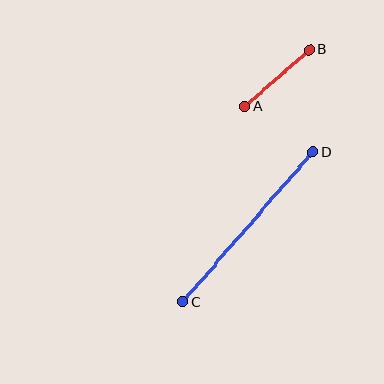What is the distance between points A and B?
The distance is approximately 85 pixels.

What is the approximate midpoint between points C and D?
The midpoint is at approximately (248, 227) pixels.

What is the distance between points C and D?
The distance is approximately 198 pixels.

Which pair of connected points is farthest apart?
Points C and D are farthest apart.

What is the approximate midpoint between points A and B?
The midpoint is at approximately (277, 78) pixels.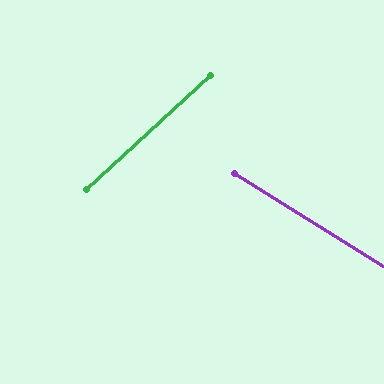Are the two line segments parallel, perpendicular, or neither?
Neither parallel nor perpendicular — they differ by about 74°.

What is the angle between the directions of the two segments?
Approximately 74 degrees.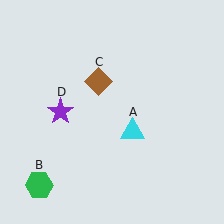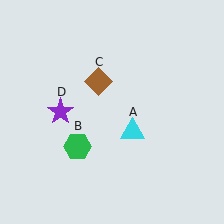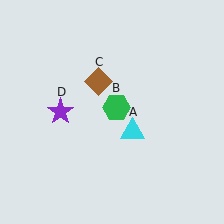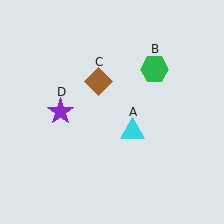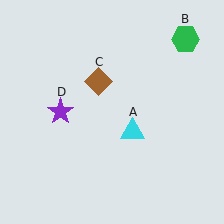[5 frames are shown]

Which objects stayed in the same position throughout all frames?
Cyan triangle (object A) and brown diamond (object C) and purple star (object D) remained stationary.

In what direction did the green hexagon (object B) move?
The green hexagon (object B) moved up and to the right.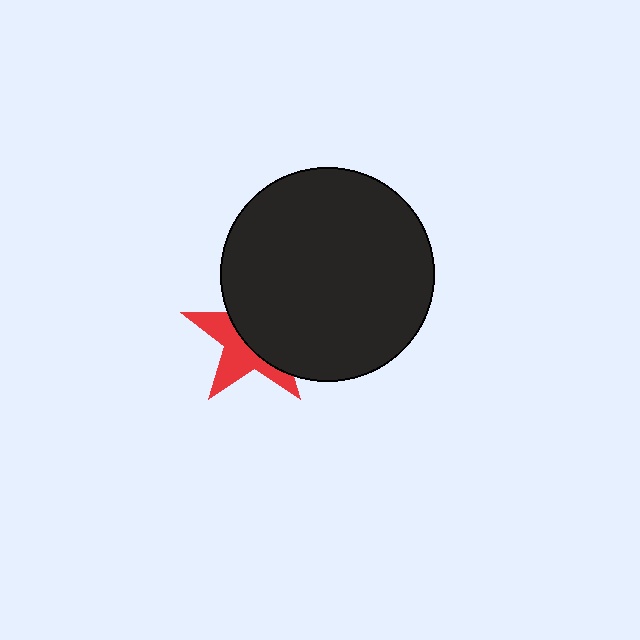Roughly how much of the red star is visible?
A small part of it is visible (roughly 43%).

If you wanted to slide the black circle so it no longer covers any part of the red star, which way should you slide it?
Slide it toward the upper-right — that is the most direct way to separate the two shapes.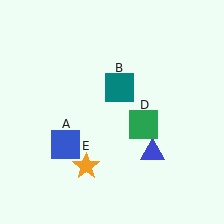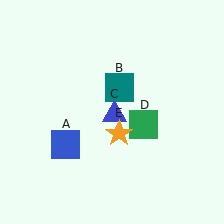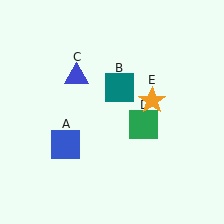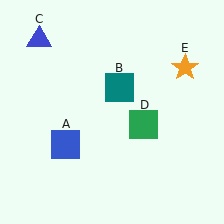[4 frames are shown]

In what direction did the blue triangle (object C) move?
The blue triangle (object C) moved up and to the left.